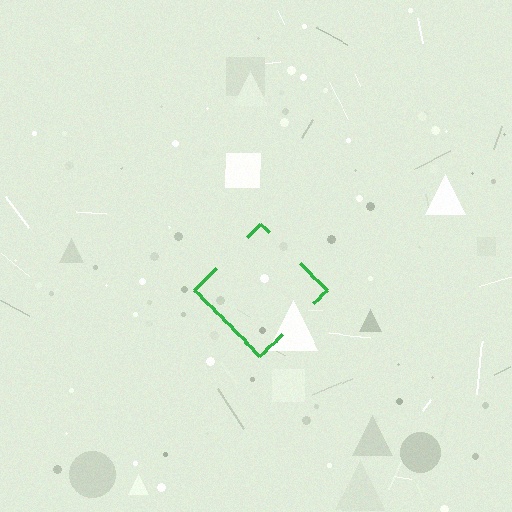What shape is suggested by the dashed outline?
The dashed outline suggests a diamond.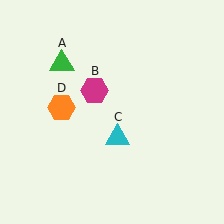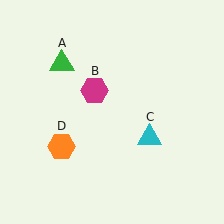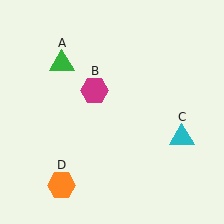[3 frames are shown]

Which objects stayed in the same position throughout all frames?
Green triangle (object A) and magenta hexagon (object B) remained stationary.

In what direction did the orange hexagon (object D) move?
The orange hexagon (object D) moved down.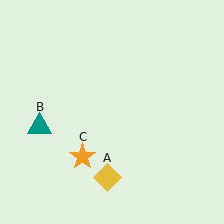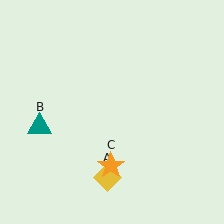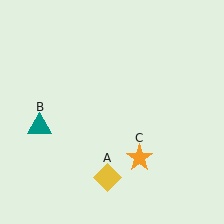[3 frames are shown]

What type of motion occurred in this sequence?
The orange star (object C) rotated counterclockwise around the center of the scene.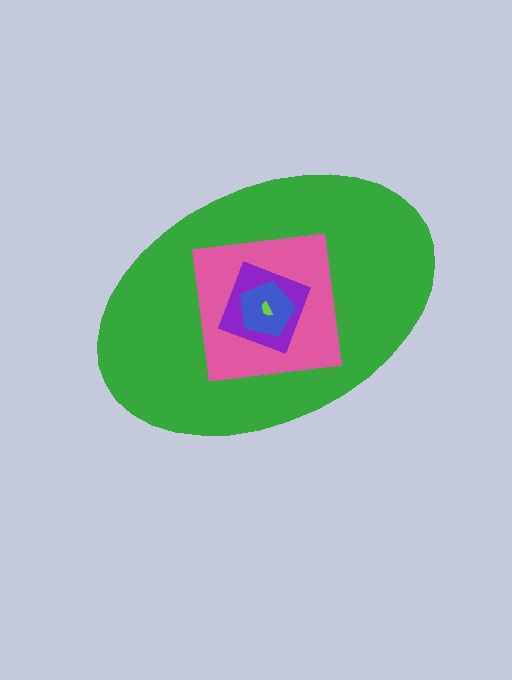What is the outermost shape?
The green ellipse.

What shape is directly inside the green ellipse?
The pink square.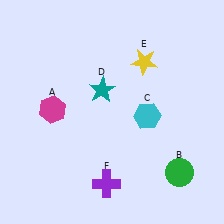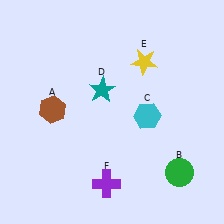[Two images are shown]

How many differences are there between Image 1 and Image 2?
There is 1 difference between the two images.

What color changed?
The hexagon (A) changed from magenta in Image 1 to brown in Image 2.